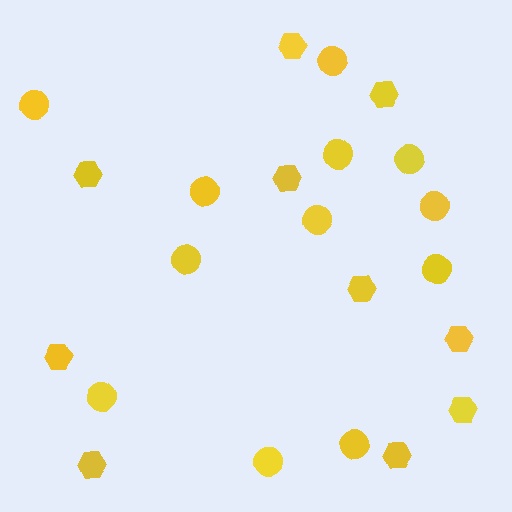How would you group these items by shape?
There are 2 groups: one group of hexagons (10) and one group of circles (12).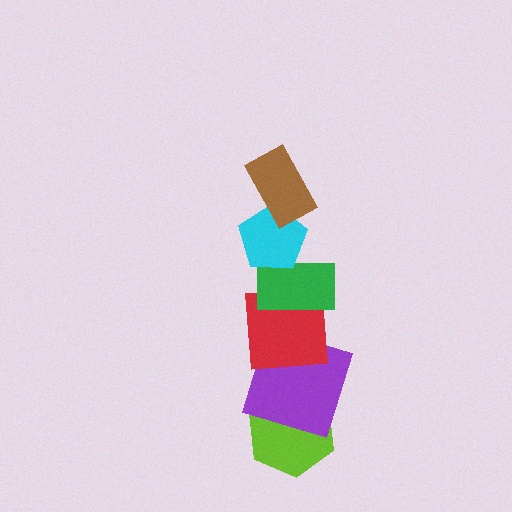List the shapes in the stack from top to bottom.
From top to bottom: the brown rectangle, the cyan pentagon, the green rectangle, the red square, the purple square, the lime hexagon.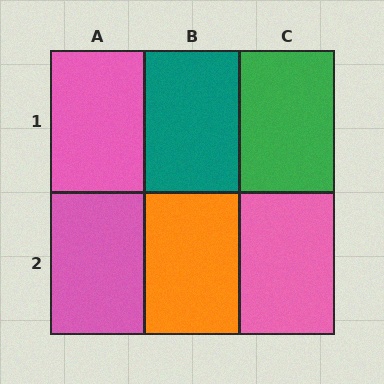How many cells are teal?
1 cell is teal.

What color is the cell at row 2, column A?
Pink.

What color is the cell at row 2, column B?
Orange.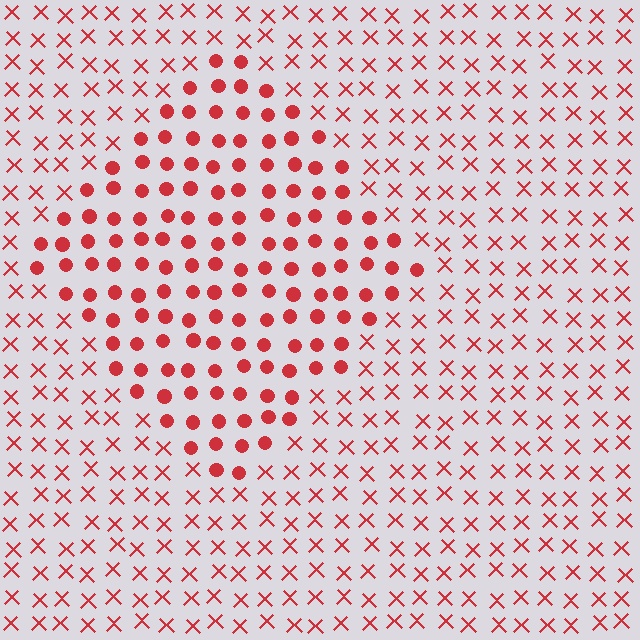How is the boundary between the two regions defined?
The boundary is defined by a change in element shape: circles inside vs. X marks outside. All elements share the same color and spacing.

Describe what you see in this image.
The image is filled with small red elements arranged in a uniform grid. A diamond-shaped region contains circles, while the surrounding area contains X marks. The boundary is defined purely by the change in element shape.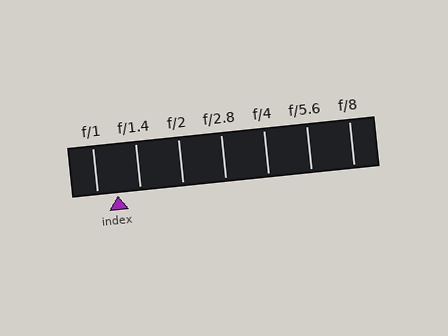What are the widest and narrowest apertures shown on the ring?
The widest aperture shown is f/1 and the narrowest is f/8.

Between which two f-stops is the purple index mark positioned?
The index mark is between f/1 and f/1.4.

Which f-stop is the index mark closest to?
The index mark is closest to f/1.